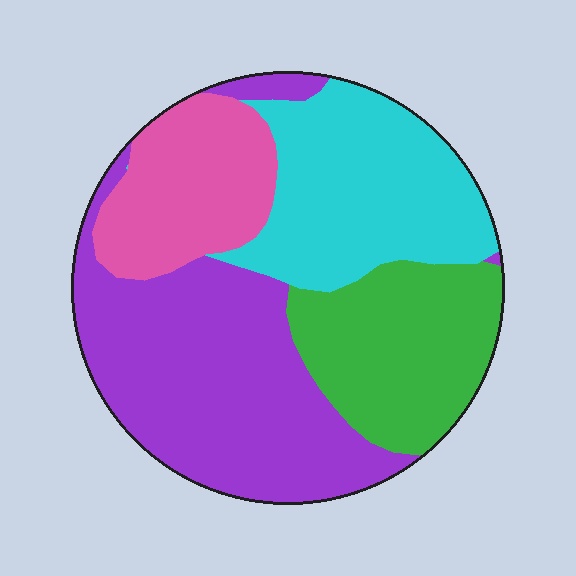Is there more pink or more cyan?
Cyan.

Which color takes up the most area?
Purple, at roughly 40%.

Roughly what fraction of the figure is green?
Green takes up about one fifth (1/5) of the figure.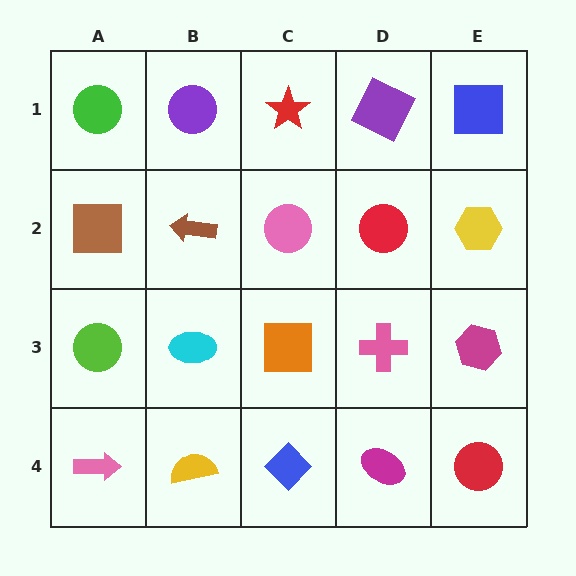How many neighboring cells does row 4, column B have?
3.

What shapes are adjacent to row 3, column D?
A red circle (row 2, column D), a magenta ellipse (row 4, column D), an orange square (row 3, column C), a magenta hexagon (row 3, column E).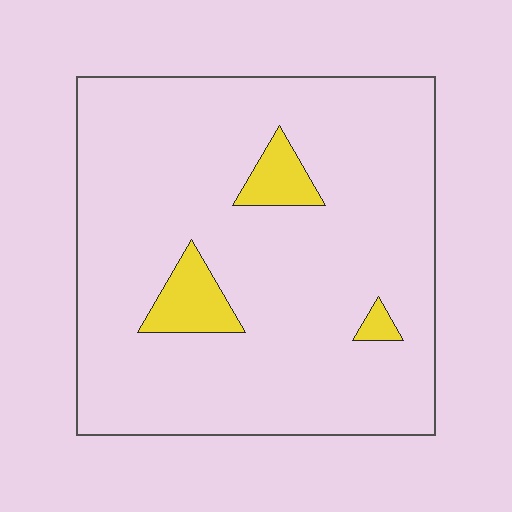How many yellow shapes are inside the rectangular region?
3.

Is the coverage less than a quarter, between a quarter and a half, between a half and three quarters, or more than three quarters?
Less than a quarter.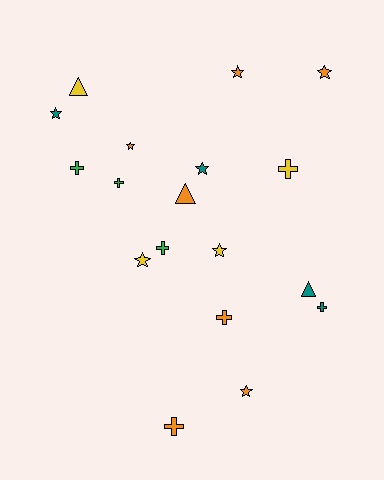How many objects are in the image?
There are 18 objects.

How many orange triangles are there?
There is 1 orange triangle.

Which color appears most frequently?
Orange, with 7 objects.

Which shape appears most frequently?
Star, with 8 objects.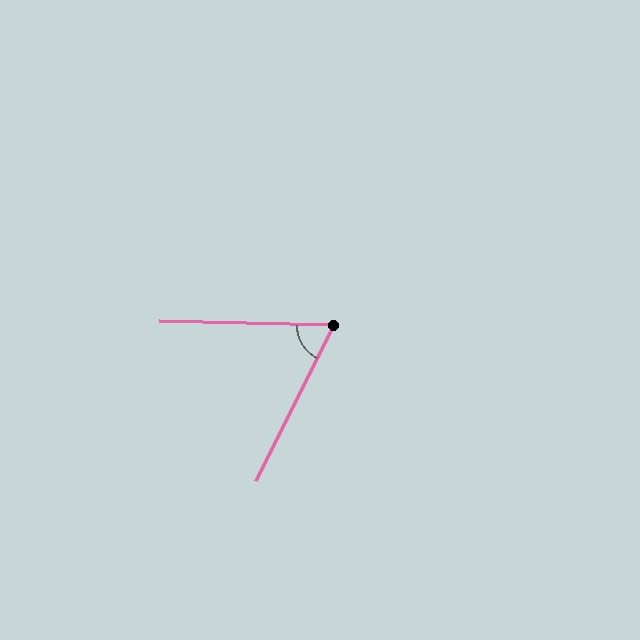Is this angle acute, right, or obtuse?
It is acute.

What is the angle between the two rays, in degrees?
Approximately 64 degrees.